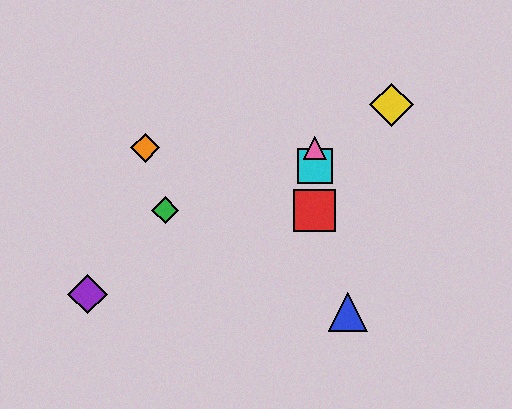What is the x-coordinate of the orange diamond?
The orange diamond is at x≈145.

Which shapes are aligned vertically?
The red square, the cyan square, the pink triangle are aligned vertically.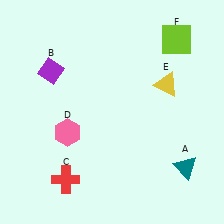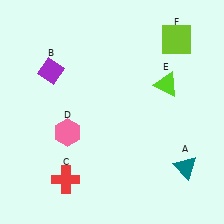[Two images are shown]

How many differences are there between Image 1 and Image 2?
There is 1 difference between the two images.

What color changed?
The triangle (E) changed from yellow in Image 1 to lime in Image 2.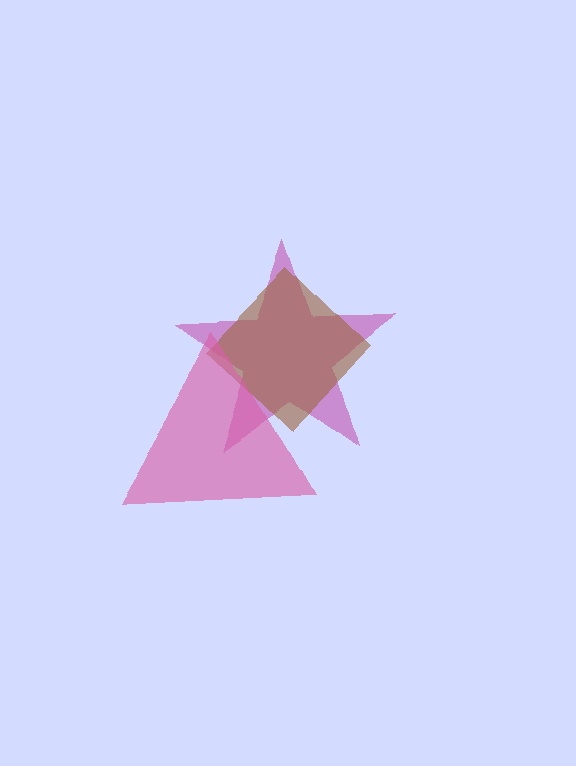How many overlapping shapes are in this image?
There are 3 overlapping shapes in the image.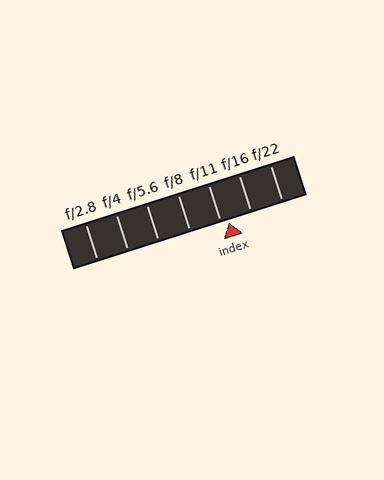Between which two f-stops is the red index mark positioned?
The index mark is between f/11 and f/16.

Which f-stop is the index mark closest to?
The index mark is closest to f/11.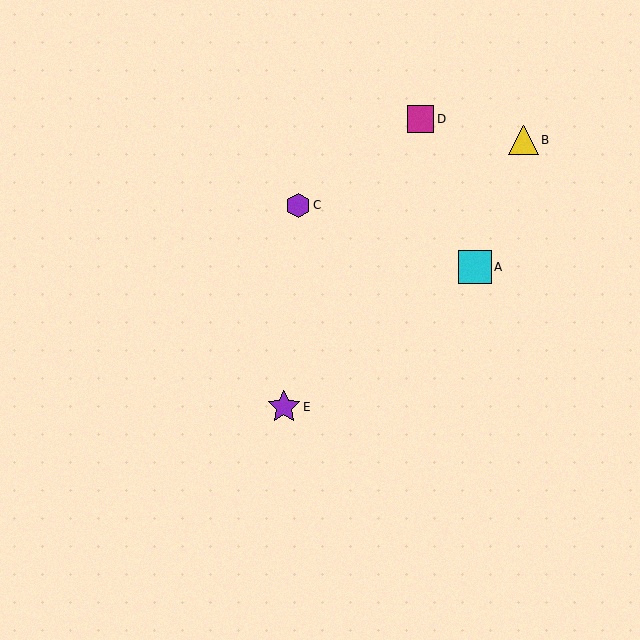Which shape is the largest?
The cyan square (labeled A) is the largest.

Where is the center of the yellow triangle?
The center of the yellow triangle is at (524, 140).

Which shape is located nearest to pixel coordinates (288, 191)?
The purple hexagon (labeled C) at (298, 205) is nearest to that location.